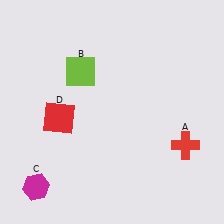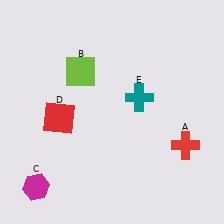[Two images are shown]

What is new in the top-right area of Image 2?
A teal cross (E) was added in the top-right area of Image 2.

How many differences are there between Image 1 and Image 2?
There is 1 difference between the two images.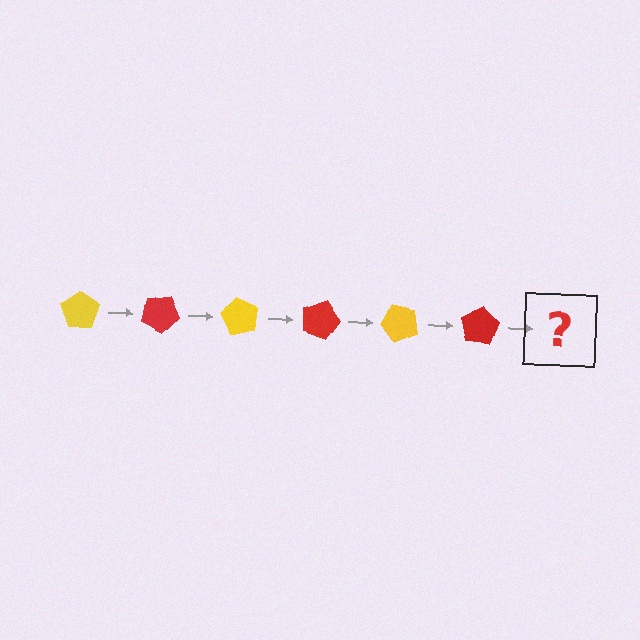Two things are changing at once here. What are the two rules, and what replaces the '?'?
The two rules are that it rotates 30 degrees each step and the color cycles through yellow and red. The '?' should be a yellow pentagon, rotated 180 degrees from the start.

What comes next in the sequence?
The next element should be a yellow pentagon, rotated 180 degrees from the start.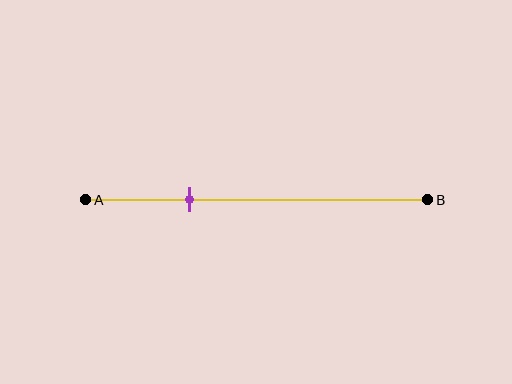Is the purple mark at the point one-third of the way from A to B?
Yes, the mark is approximately at the one-third point.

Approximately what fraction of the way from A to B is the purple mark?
The purple mark is approximately 30% of the way from A to B.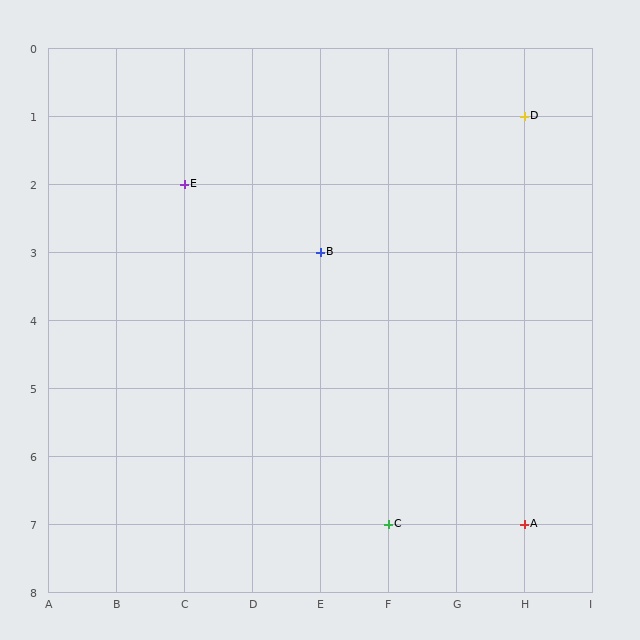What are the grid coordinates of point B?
Point B is at grid coordinates (E, 3).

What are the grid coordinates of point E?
Point E is at grid coordinates (C, 2).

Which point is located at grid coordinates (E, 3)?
Point B is at (E, 3).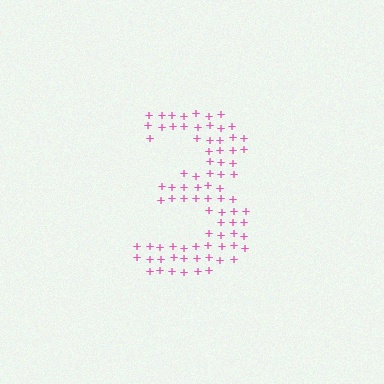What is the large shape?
The large shape is the digit 3.